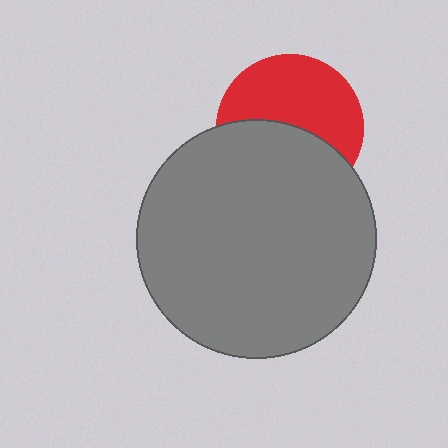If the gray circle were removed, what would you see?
You would see the complete red circle.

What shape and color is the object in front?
The object in front is a gray circle.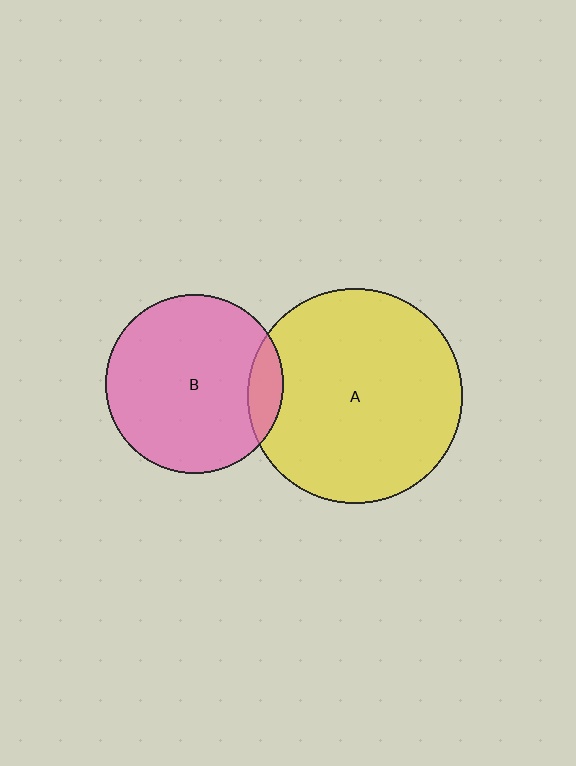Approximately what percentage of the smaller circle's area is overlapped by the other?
Approximately 10%.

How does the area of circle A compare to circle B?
Approximately 1.5 times.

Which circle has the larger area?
Circle A (yellow).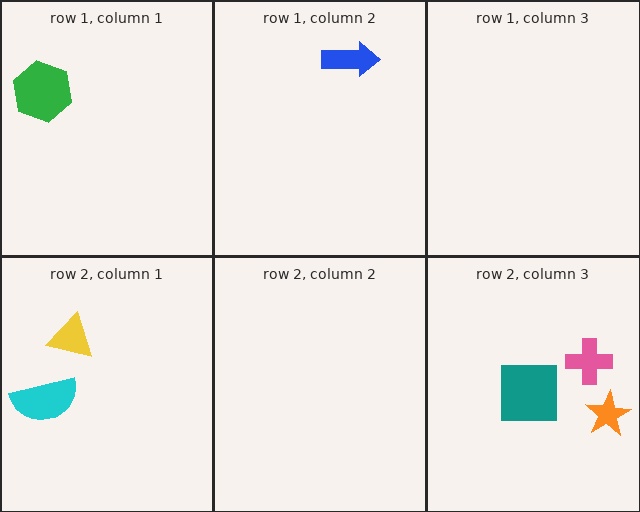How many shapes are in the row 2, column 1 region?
2.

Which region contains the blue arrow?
The row 1, column 2 region.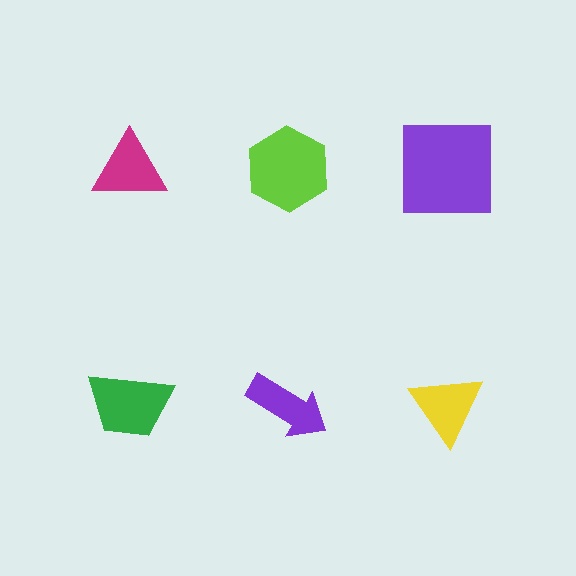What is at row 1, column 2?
A lime hexagon.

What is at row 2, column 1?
A green trapezoid.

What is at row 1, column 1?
A magenta triangle.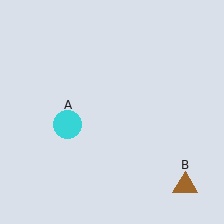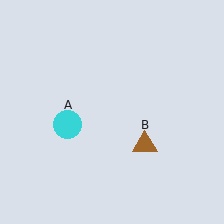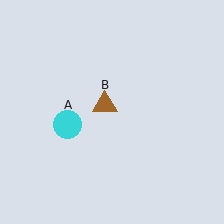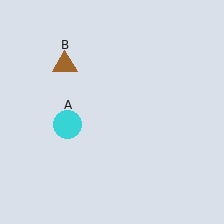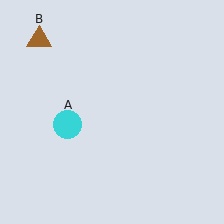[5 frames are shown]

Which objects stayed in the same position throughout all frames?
Cyan circle (object A) remained stationary.